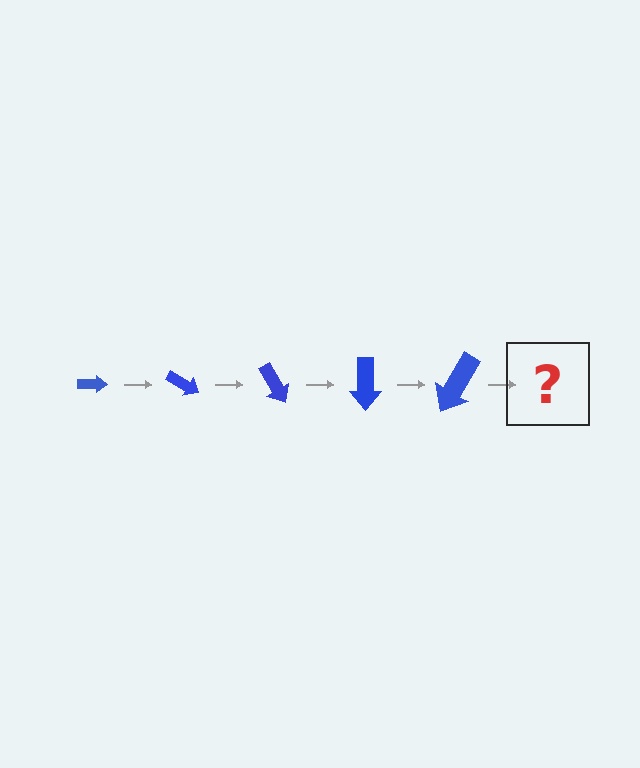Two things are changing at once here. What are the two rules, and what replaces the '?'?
The two rules are that the arrow grows larger each step and it rotates 30 degrees each step. The '?' should be an arrow, larger than the previous one and rotated 150 degrees from the start.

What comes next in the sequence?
The next element should be an arrow, larger than the previous one and rotated 150 degrees from the start.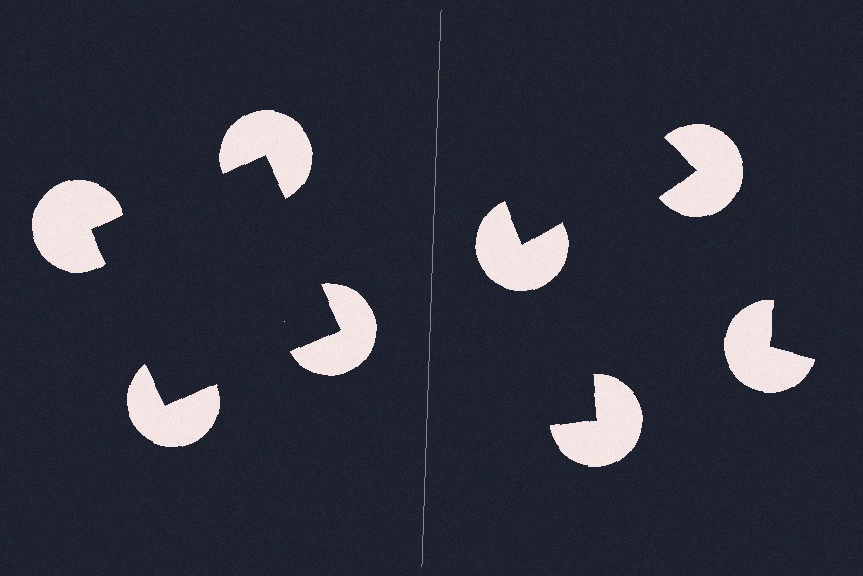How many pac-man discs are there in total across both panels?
8 — 4 on each side.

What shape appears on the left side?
An illusory square.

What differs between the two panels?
The pac-man discs are positioned identically on both sides; only the wedge orientations differ. On the left they align to a square; on the right they are misaligned.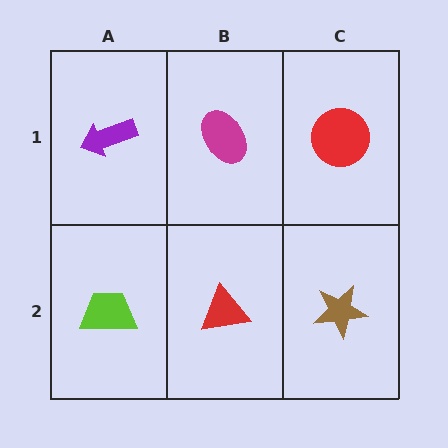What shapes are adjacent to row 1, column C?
A brown star (row 2, column C), a magenta ellipse (row 1, column B).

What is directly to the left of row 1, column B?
A purple arrow.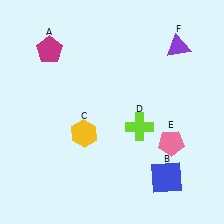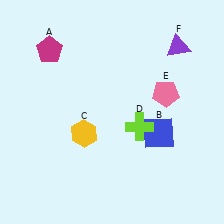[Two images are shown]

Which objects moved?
The objects that moved are: the blue square (B), the pink pentagon (E).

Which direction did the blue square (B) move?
The blue square (B) moved up.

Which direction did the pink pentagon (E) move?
The pink pentagon (E) moved up.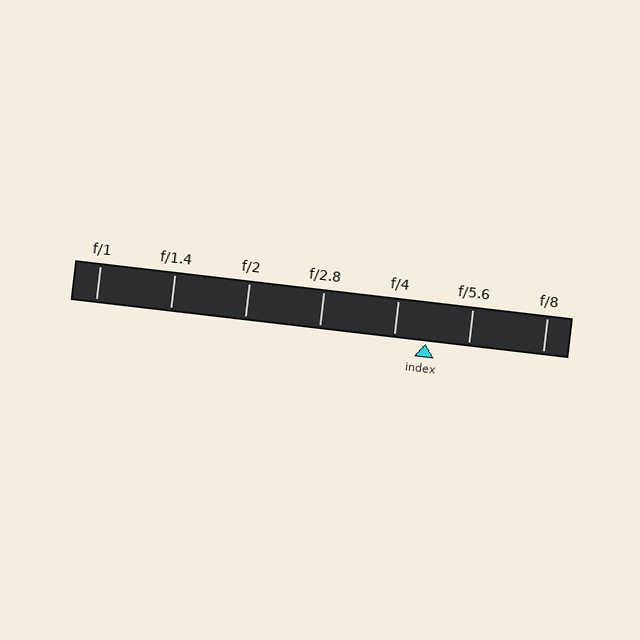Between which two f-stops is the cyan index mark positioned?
The index mark is between f/4 and f/5.6.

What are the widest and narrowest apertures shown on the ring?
The widest aperture shown is f/1 and the narrowest is f/8.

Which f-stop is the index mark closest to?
The index mark is closest to f/4.